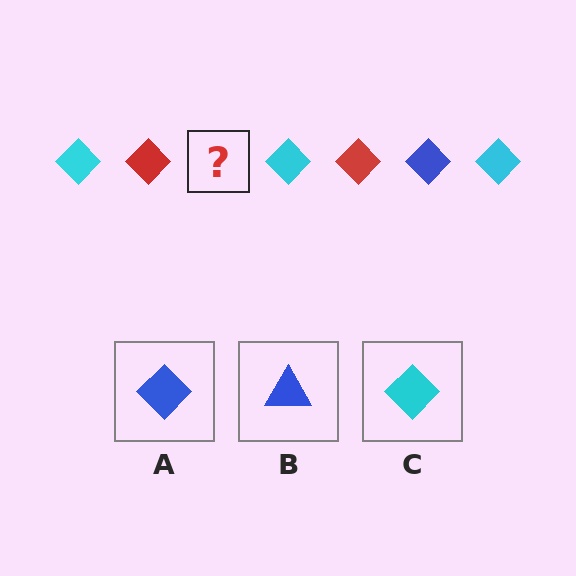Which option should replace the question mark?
Option A.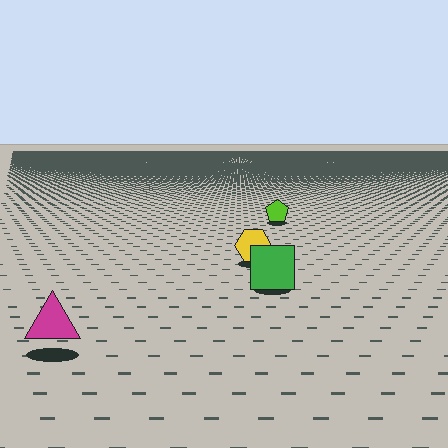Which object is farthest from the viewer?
The lime pentagon is farthest from the viewer. It appears smaller and the ground texture around it is denser.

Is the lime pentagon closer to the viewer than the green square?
No. The green square is closer — you can tell from the texture gradient: the ground texture is coarser near it.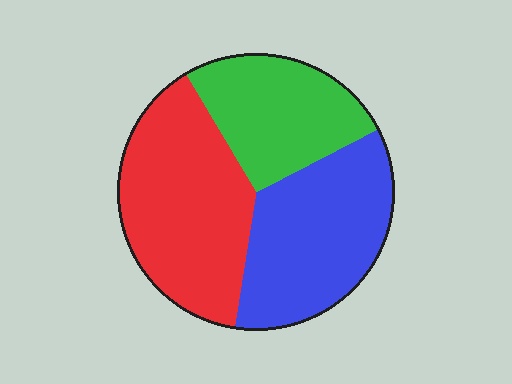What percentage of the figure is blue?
Blue takes up about one third (1/3) of the figure.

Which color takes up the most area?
Red, at roughly 40%.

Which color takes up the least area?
Green, at roughly 25%.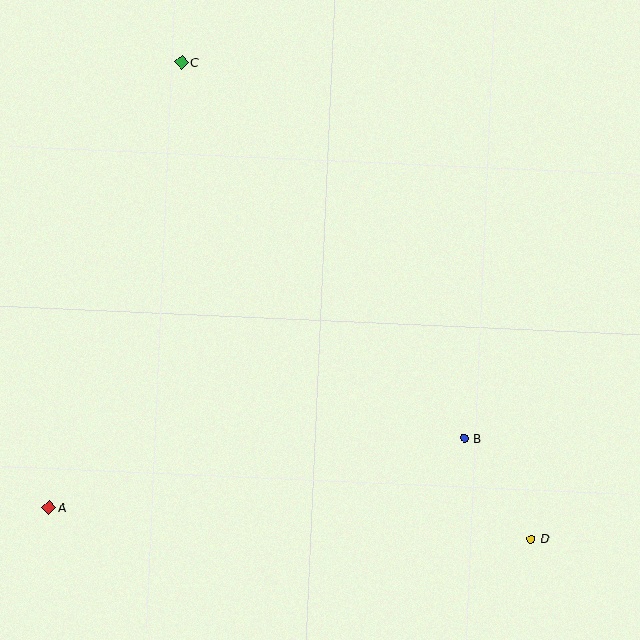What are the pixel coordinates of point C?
Point C is at (181, 62).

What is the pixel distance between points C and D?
The distance between C and D is 592 pixels.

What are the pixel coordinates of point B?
Point B is at (464, 438).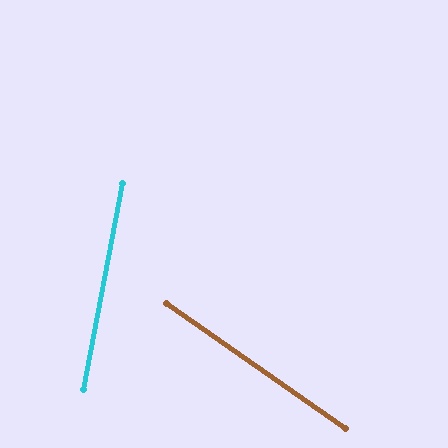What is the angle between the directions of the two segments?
Approximately 66 degrees.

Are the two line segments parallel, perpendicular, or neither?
Neither parallel nor perpendicular — they differ by about 66°.